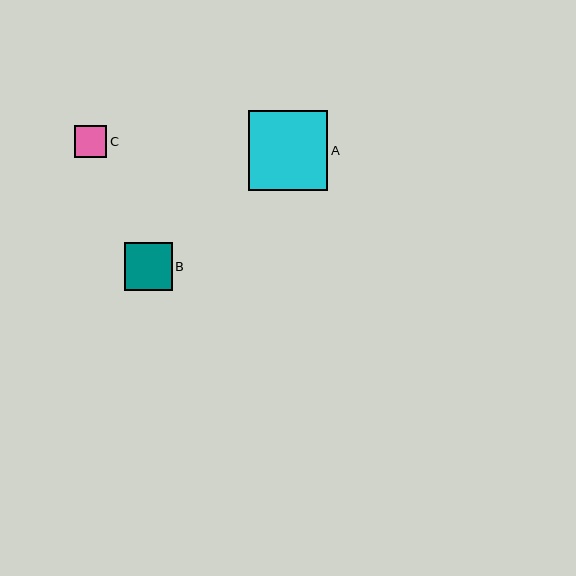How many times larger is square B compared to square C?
Square B is approximately 1.5 times the size of square C.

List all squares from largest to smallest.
From largest to smallest: A, B, C.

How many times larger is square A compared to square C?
Square A is approximately 2.5 times the size of square C.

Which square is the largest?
Square A is the largest with a size of approximately 79 pixels.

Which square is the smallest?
Square C is the smallest with a size of approximately 32 pixels.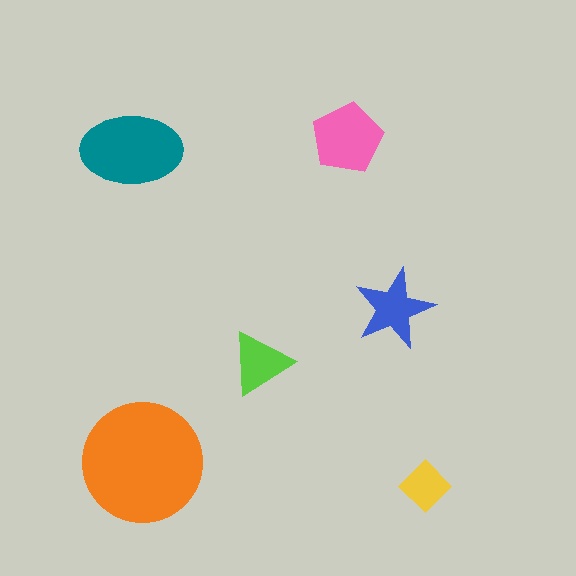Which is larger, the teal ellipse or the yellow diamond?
The teal ellipse.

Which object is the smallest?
The yellow diamond.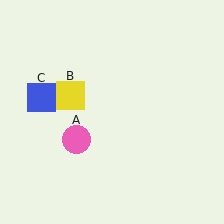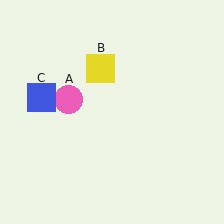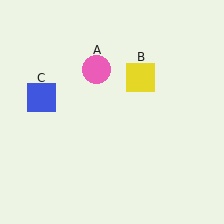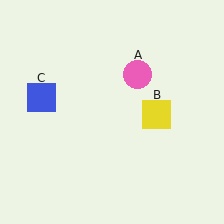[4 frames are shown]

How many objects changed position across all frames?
2 objects changed position: pink circle (object A), yellow square (object B).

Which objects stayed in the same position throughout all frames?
Blue square (object C) remained stationary.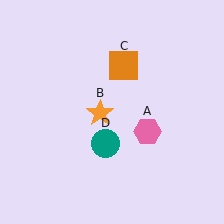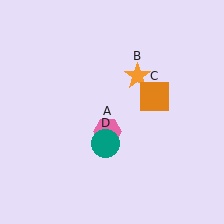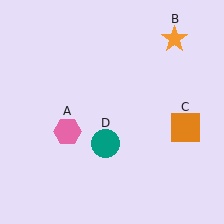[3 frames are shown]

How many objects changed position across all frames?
3 objects changed position: pink hexagon (object A), orange star (object B), orange square (object C).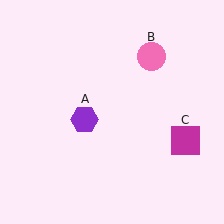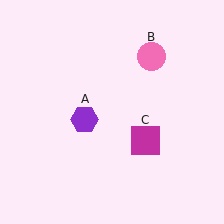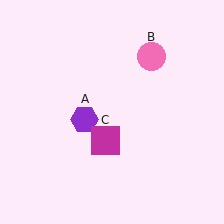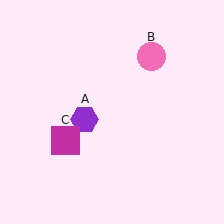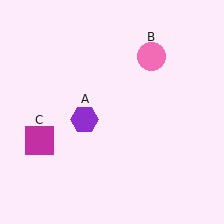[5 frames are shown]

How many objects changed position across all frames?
1 object changed position: magenta square (object C).